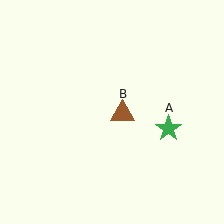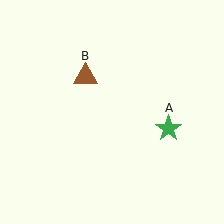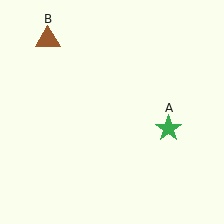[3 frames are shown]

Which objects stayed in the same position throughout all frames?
Green star (object A) remained stationary.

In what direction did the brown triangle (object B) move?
The brown triangle (object B) moved up and to the left.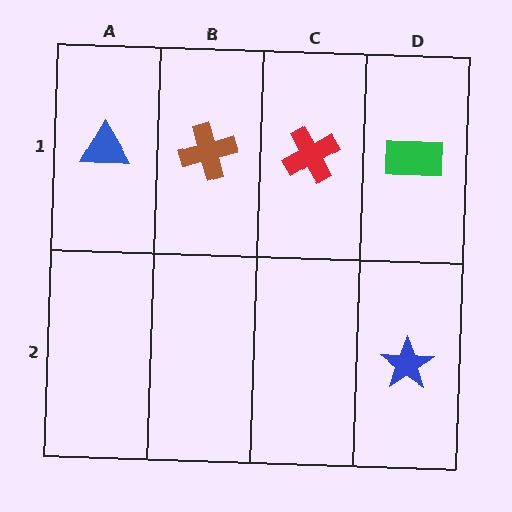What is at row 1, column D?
A green rectangle.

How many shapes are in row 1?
4 shapes.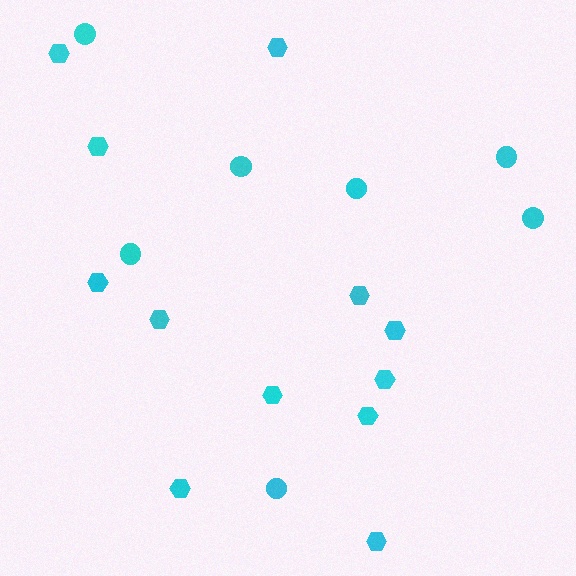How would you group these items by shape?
There are 2 groups: one group of hexagons (12) and one group of circles (7).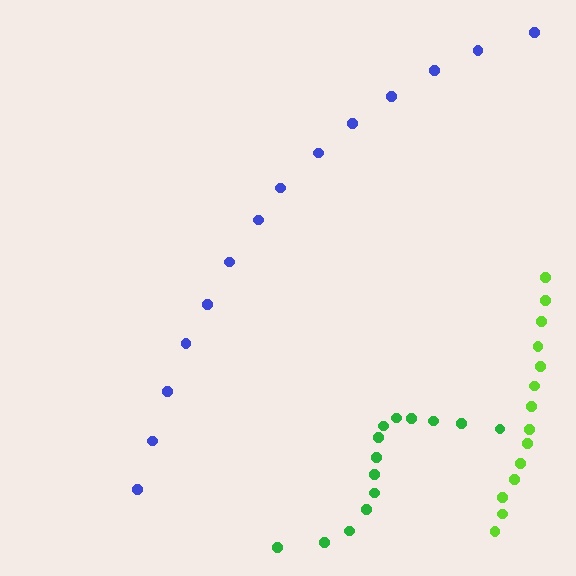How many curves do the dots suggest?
There are 3 distinct paths.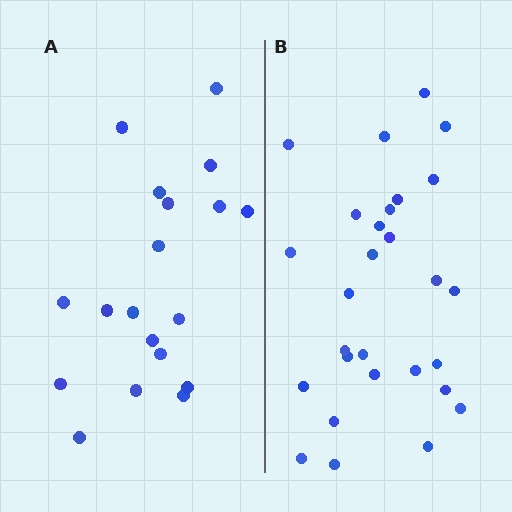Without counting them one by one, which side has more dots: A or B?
Region B (the right region) has more dots.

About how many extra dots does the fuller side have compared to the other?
Region B has roughly 8 or so more dots than region A.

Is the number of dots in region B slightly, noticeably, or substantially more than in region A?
Region B has substantially more. The ratio is roughly 1.5 to 1.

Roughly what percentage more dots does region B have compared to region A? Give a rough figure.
About 45% more.